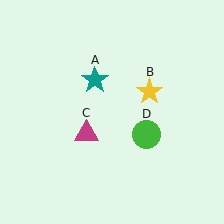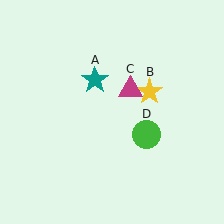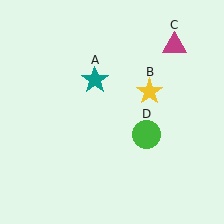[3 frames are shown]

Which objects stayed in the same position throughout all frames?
Teal star (object A) and yellow star (object B) and green circle (object D) remained stationary.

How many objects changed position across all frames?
1 object changed position: magenta triangle (object C).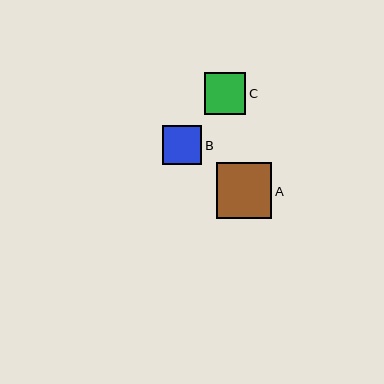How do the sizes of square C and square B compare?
Square C and square B are approximately the same size.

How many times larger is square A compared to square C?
Square A is approximately 1.3 times the size of square C.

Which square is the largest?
Square A is the largest with a size of approximately 56 pixels.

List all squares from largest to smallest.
From largest to smallest: A, C, B.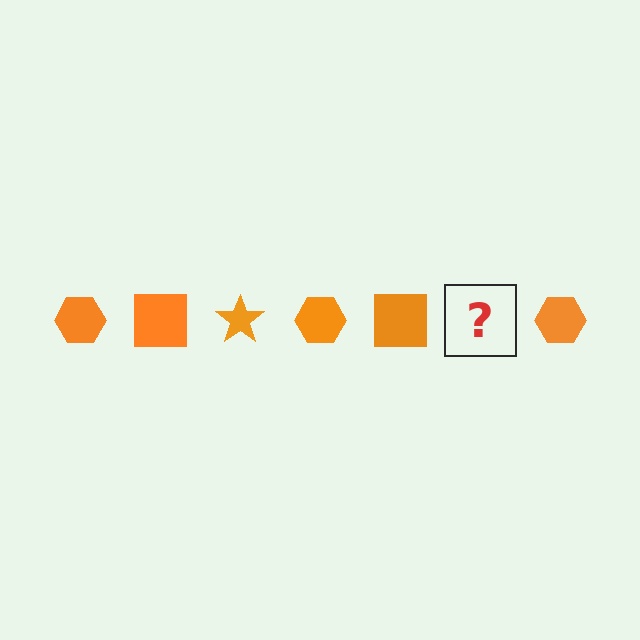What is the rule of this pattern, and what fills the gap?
The rule is that the pattern cycles through hexagon, square, star shapes in orange. The gap should be filled with an orange star.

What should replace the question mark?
The question mark should be replaced with an orange star.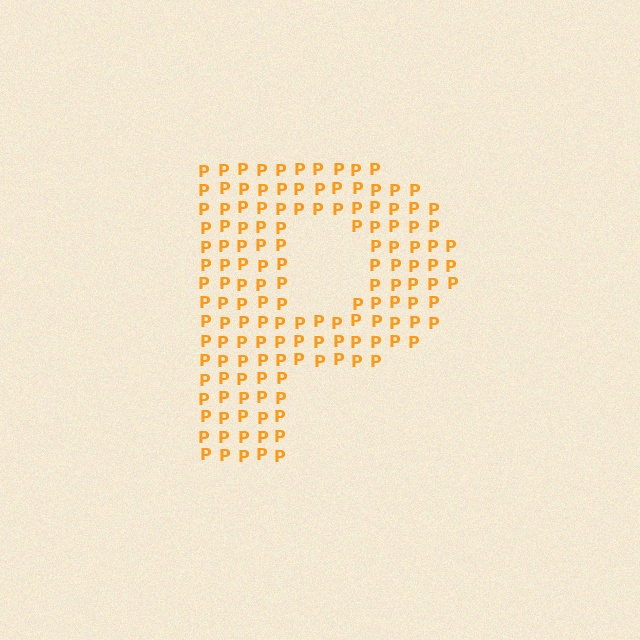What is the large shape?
The large shape is the letter P.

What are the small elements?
The small elements are letter P's.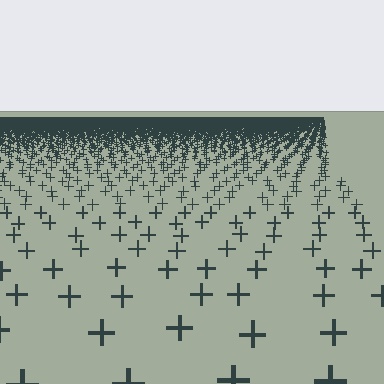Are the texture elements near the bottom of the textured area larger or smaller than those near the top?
Larger. Near the bottom, elements are closer to the viewer and appear at a bigger on-screen size.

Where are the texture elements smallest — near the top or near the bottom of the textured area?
Near the top.